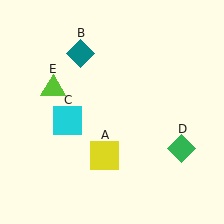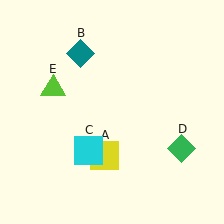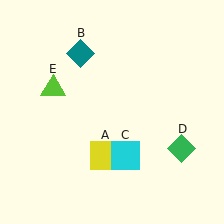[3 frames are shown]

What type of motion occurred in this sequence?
The cyan square (object C) rotated counterclockwise around the center of the scene.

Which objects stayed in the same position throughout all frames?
Yellow square (object A) and teal diamond (object B) and green diamond (object D) and lime triangle (object E) remained stationary.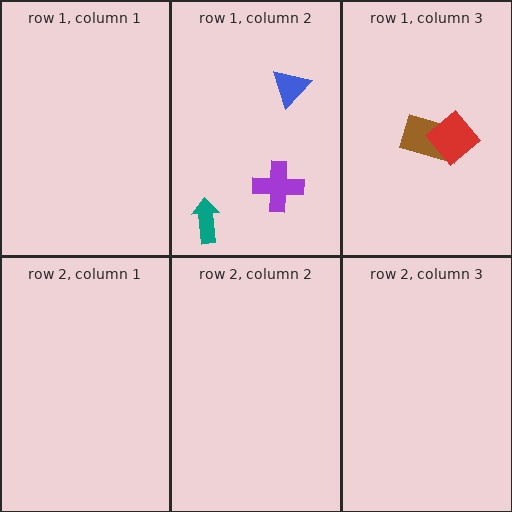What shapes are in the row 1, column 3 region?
The brown rectangle, the red diamond.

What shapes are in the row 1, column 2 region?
The blue triangle, the purple cross, the teal arrow.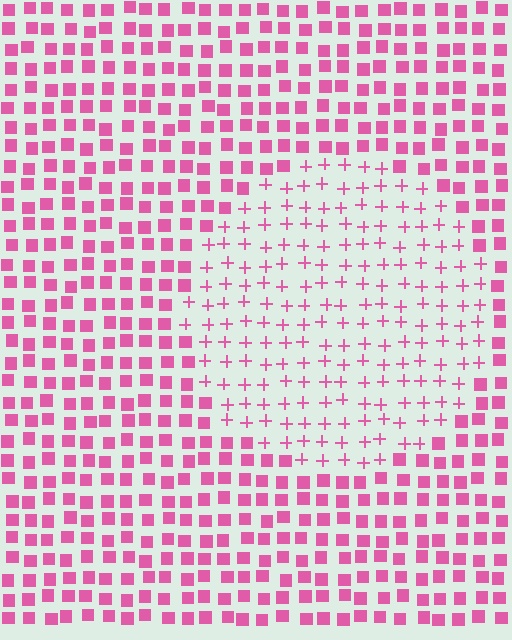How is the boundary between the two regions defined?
The boundary is defined by a change in element shape: plus signs inside vs. squares outside. All elements share the same color and spacing.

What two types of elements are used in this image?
The image uses plus signs inside the circle region and squares outside it.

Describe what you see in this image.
The image is filled with small pink elements arranged in a uniform grid. A circle-shaped region contains plus signs, while the surrounding area contains squares. The boundary is defined purely by the change in element shape.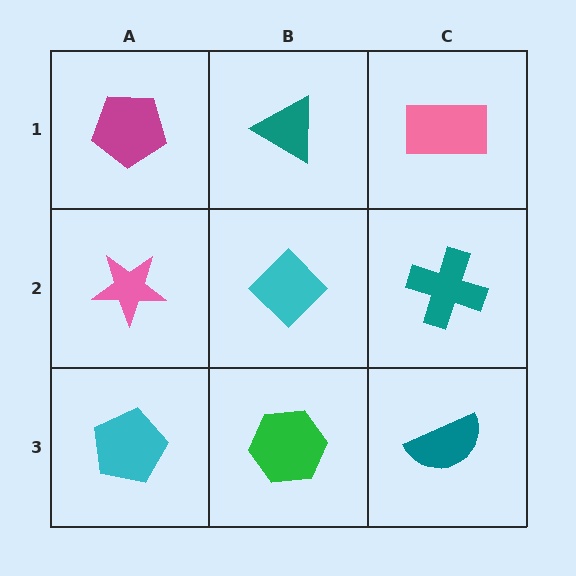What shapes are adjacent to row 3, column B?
A cyan diamond (row 2, column B), a cyan pentagon (row 3, column A), a teal semicircle (row 3, column C).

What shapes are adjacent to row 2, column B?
A teal triangle (row 1, column B), a green hexagon (row 3, column B), a pink star (row 2, column A), a teal cross (row 2, column C).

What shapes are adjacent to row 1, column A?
A pink star (row 2, column A), a teal triangle (row 1, column B).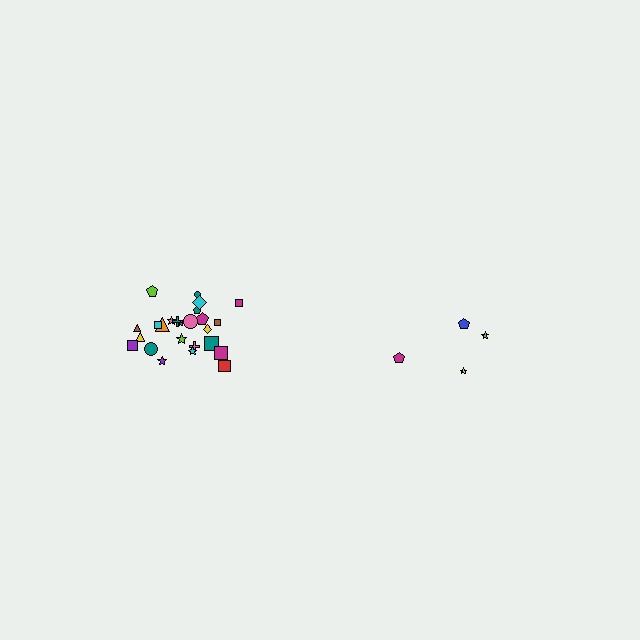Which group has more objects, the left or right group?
The left group.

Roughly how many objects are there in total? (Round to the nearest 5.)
Roughly 30 objects in total.